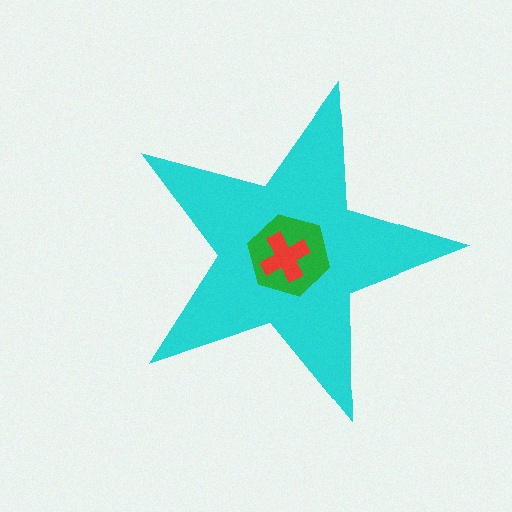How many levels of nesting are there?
3.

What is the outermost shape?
The cyan star.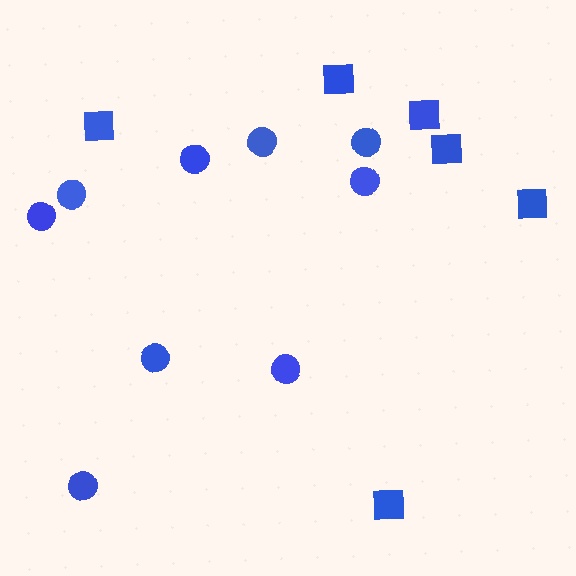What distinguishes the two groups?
There are 2 groups: one group of squares (6) and one group of circles (9).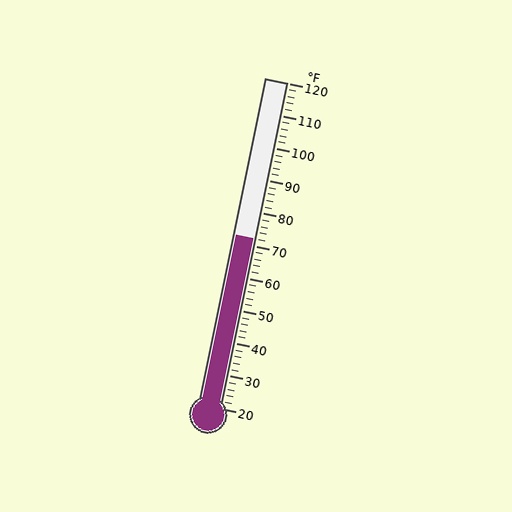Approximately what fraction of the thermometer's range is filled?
The thermometer is filled to approximately 50% of its range.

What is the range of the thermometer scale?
The thermometer scale ranges from 20°F to 120°F.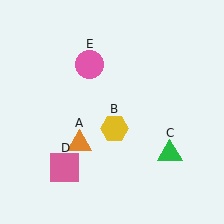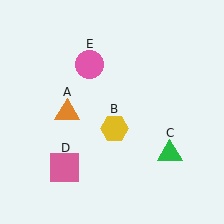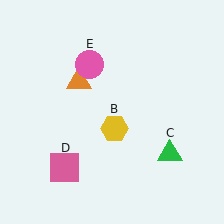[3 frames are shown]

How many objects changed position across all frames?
1 object changed position: orange triangle (object A).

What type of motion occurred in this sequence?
The orange triangle (object A) rotated clockwise around the center of the scene.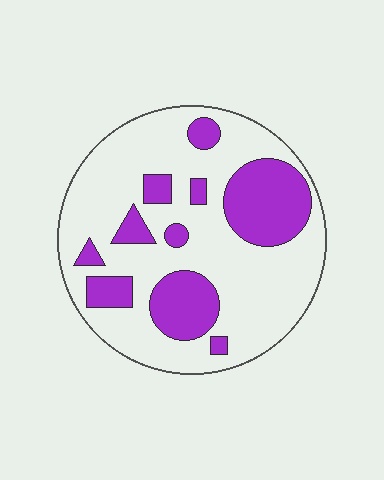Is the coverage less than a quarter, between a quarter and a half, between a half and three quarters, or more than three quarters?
Between a quarter and a half.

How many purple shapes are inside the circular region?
10.